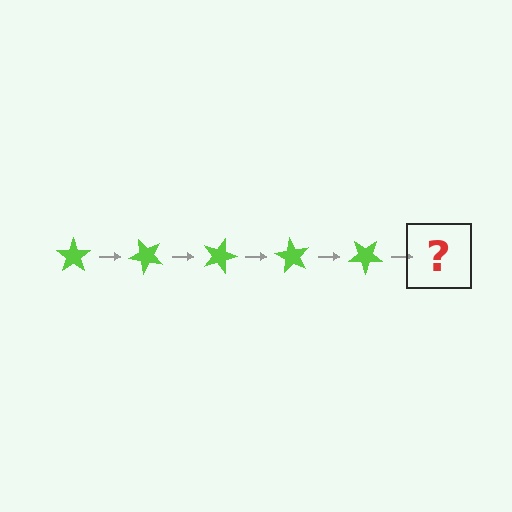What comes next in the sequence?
The next element should be a lime star rotated 225 degrees.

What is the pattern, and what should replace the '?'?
The pattern is that the star rotates 45 degrees each step. The '?' should be a lime star rotated 225 degrees.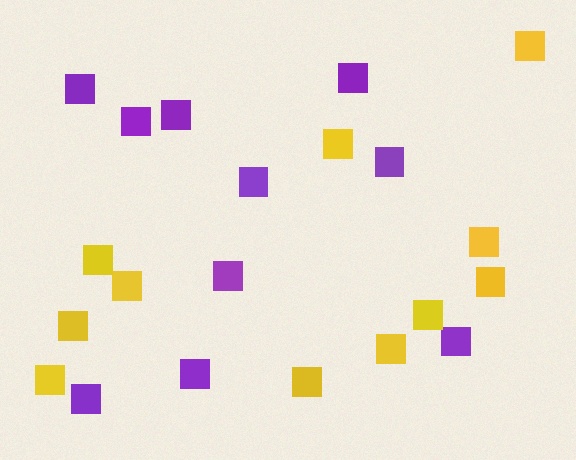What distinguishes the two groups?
There are 2 groups: one group of purple squares (10) and one group of yellow squares (11).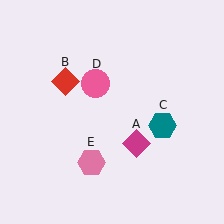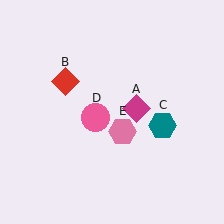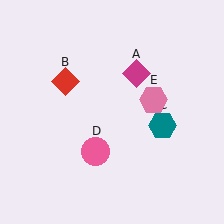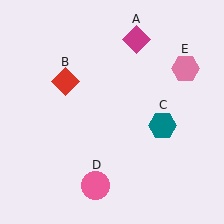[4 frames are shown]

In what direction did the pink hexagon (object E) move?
The pink hexagon (object E) moved up and to the right.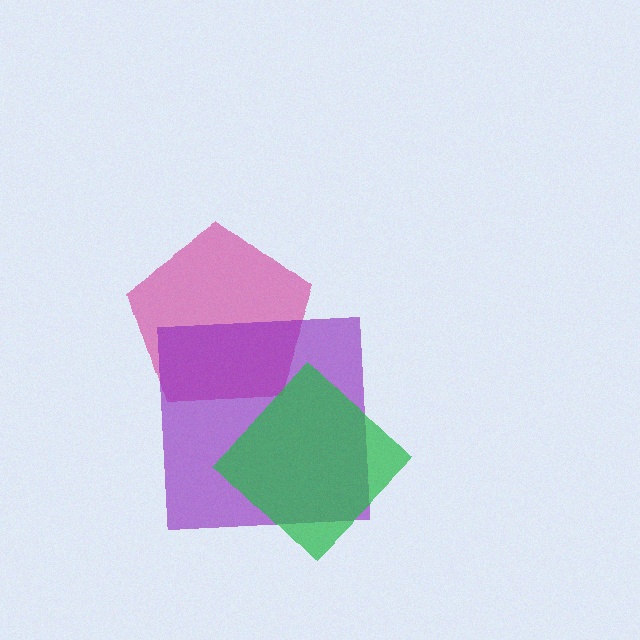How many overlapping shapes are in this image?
There are 3 overlapping shapes in the image.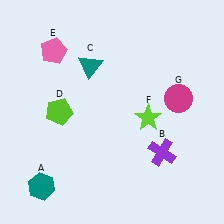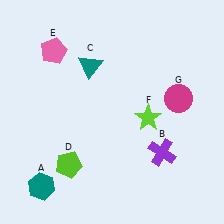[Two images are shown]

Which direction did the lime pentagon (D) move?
The lime pentagon (D) moved down.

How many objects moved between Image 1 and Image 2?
1 object moved between the two images.